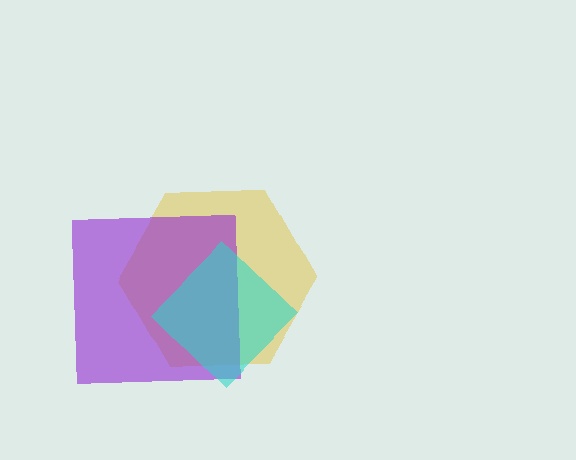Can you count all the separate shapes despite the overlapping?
Yes, there are 3 separate shapes.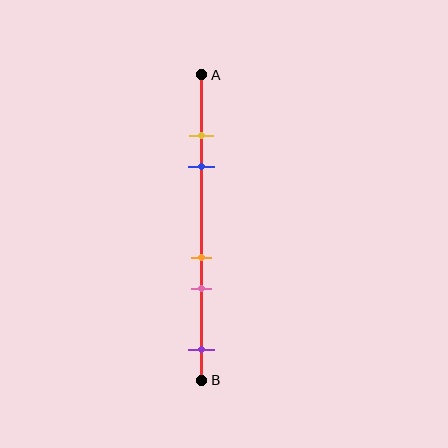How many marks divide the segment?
There are 5 marks dividing the segment.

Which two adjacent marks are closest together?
The yellow and blue marks are the closest adjacent pair.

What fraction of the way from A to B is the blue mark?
The blue mark is approximately 30% (0.3) of the way from A to B.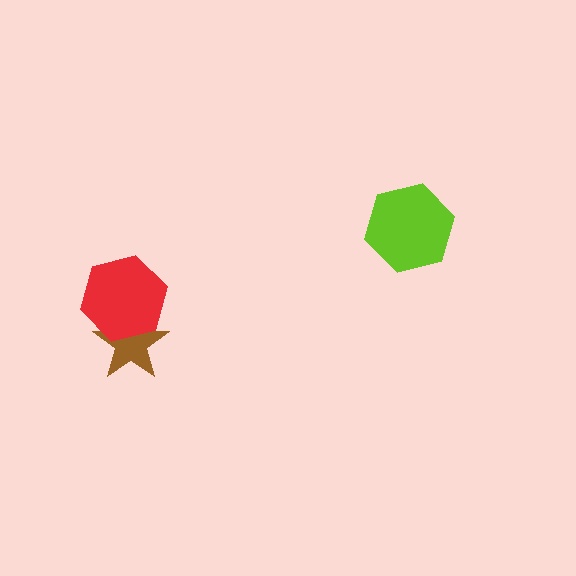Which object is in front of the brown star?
The red hexagon is in front of the brown star.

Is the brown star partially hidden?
Yes, it is partially covered by another shape.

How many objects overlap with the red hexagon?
1 object overlaps with the red hexagon.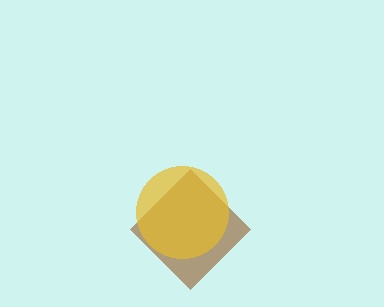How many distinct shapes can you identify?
There are 2 distinct shapes: a brown diamond, a yellow circle.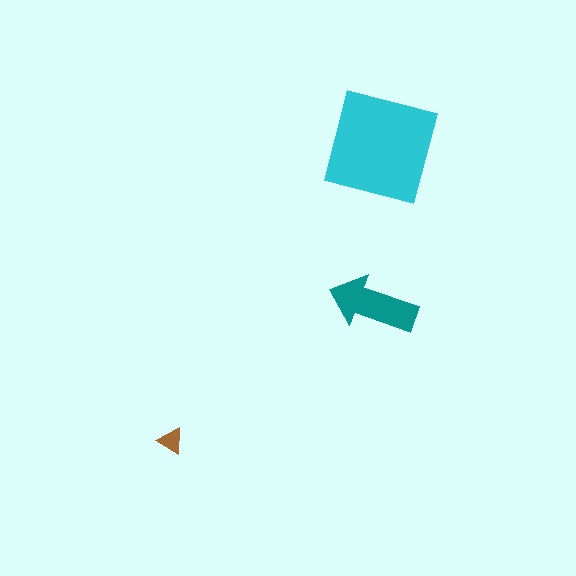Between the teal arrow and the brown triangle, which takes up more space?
The teal arrow.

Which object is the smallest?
The brown triangle.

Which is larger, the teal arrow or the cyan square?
The cyan square.